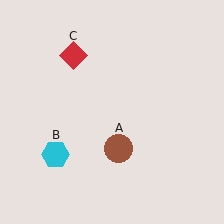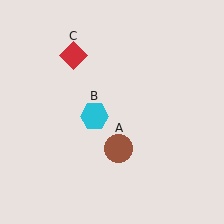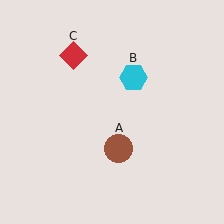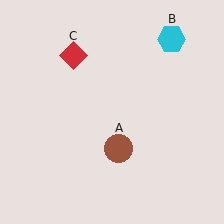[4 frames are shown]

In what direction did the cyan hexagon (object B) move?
The cyan hexagon (object B) moved up and to the right.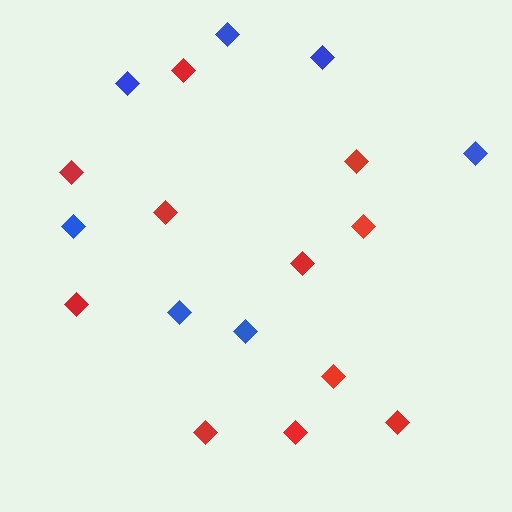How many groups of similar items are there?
There are 2 groups: one group of red diamonds (11) and one group of blue diamonds (7).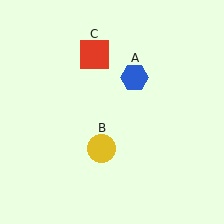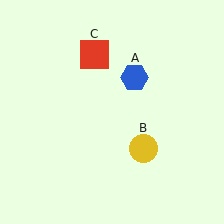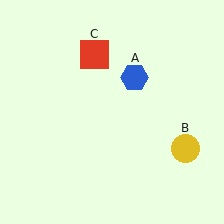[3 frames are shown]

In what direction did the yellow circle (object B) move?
The yellow circle (object B) moved right.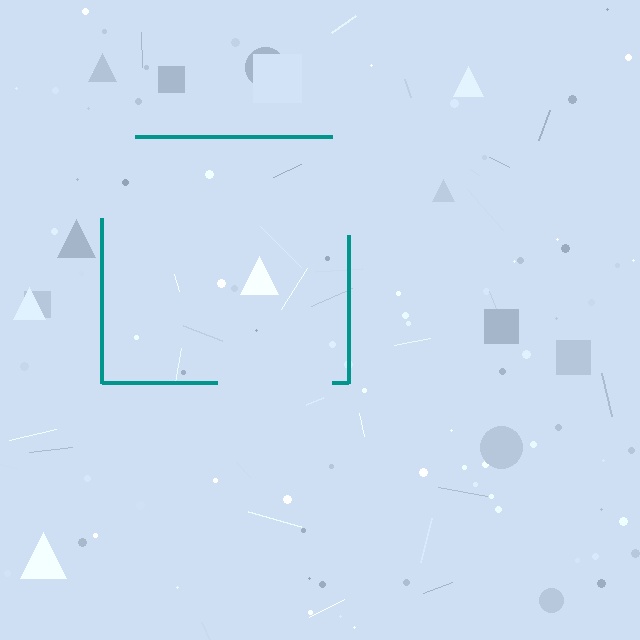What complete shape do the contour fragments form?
The contour fragments form a square.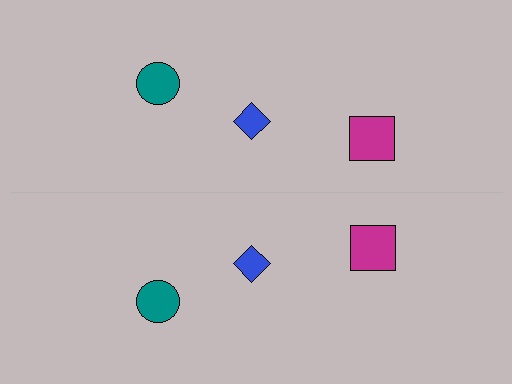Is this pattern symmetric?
Yes, this pattern has bilateral (reflection) symmetry.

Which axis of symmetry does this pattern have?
The pattern has a horizontal axis of symmetry running through the center of the image.